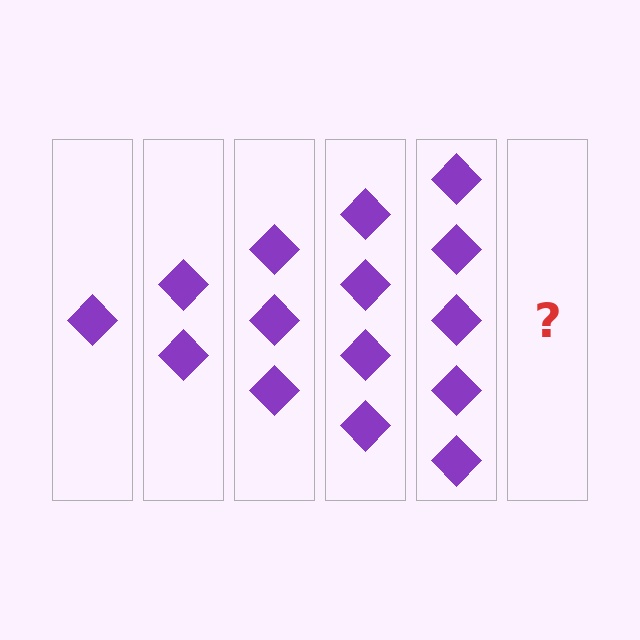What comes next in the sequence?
The next element should be 6 diamonds.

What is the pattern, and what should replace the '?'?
The pattern is that each step adds one more diamond. The '?' should be 6 diamonds.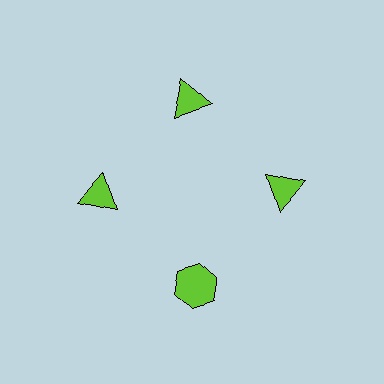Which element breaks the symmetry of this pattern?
The lime hexagon at roughly the 6 o'clock position breaks the symmetry. All other shapes are lime triangles.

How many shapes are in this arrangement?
There are 4 shapes arranged in a ring pattern.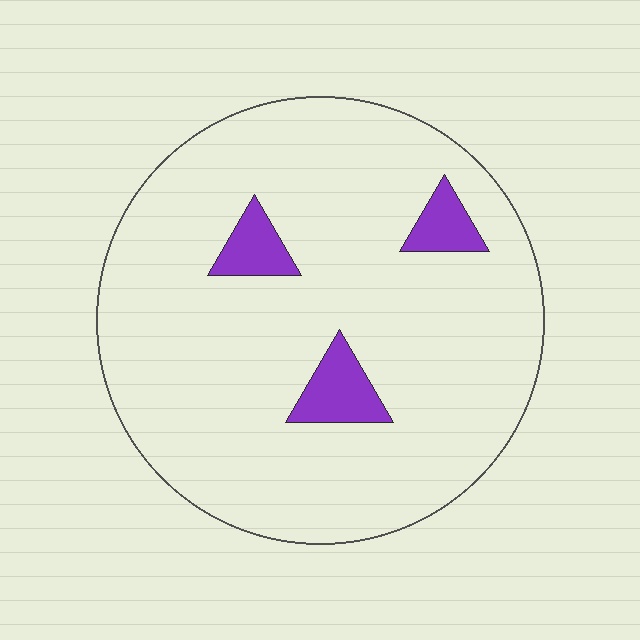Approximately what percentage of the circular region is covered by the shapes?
Approximately 10%.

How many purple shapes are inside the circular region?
3.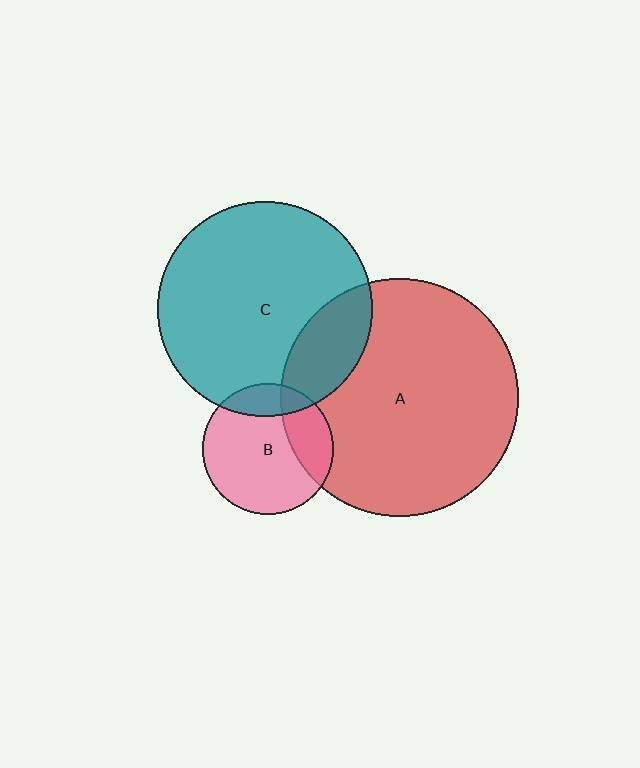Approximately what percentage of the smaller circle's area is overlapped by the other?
Approximately 20%.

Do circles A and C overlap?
Yes.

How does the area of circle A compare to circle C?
Approximately 1.2 times.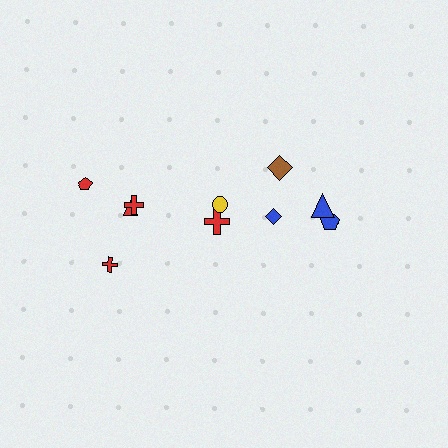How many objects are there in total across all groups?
There are 10 objects.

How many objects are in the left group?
There are 6 objects.